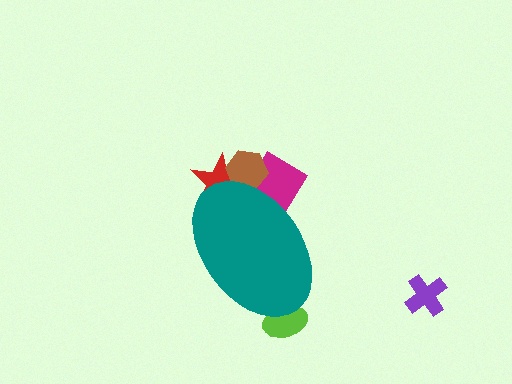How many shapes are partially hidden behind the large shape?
4 shapes are partially hidden.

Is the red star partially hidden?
Yes, the red star is partially hidden behind the teal ellipse.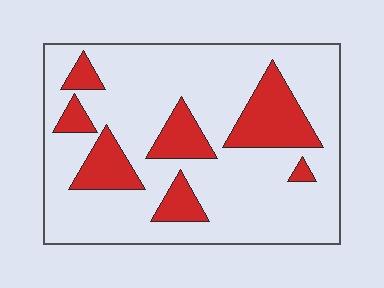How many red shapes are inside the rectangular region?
7.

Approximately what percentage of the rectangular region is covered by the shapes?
Approximately 20%.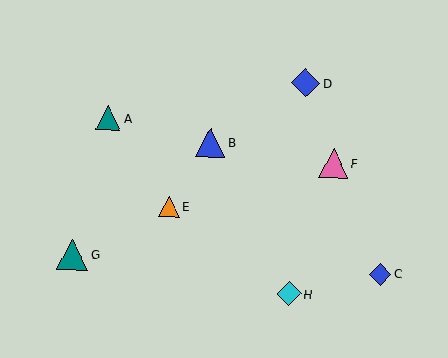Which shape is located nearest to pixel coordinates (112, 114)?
The teal triangle (labeled A) at (109, 118) is nearest to that location.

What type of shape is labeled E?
Shape E is an orange triangle.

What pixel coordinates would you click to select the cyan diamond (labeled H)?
Click at (289, 294) to select the cyan diamond H.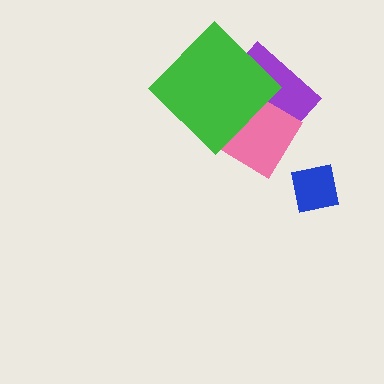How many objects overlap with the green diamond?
2 objects overlap with the green diamond.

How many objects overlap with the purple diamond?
2 objects overlap with the purple diamond.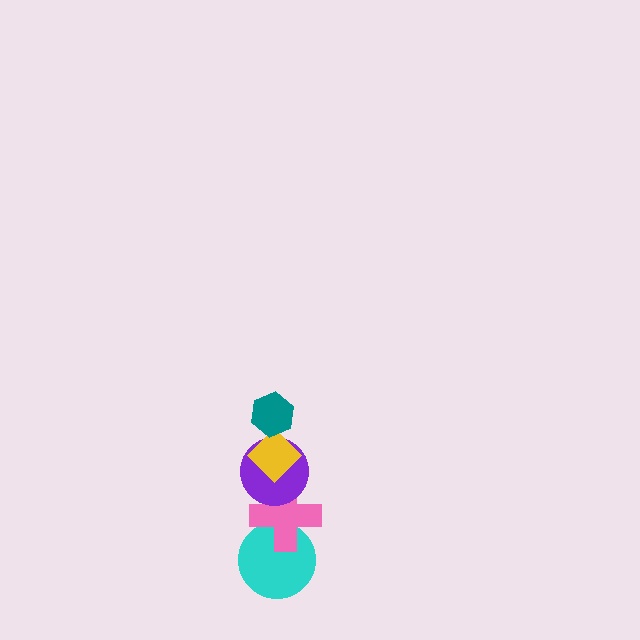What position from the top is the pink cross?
The pink cross is 4th from the top.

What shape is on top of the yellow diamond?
The teal hexagon is on top of the yellow diamond.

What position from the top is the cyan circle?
The cyan circle is 5th from the top.